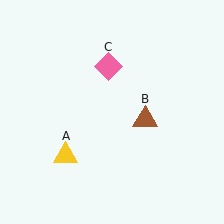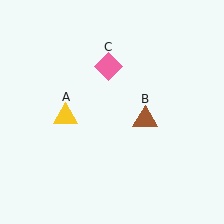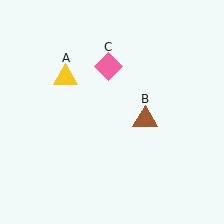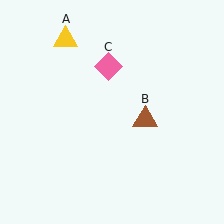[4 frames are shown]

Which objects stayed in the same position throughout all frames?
Brown triangle (object B) and pink diamond (object C) remained stationary.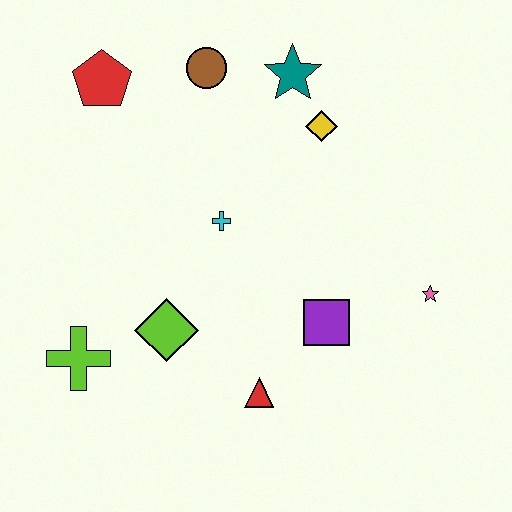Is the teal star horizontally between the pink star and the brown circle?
Yes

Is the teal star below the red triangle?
No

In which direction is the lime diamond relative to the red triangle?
The lime diamond is to the left of the red triangle.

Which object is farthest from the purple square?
The red pentagon is farthest from the purple square.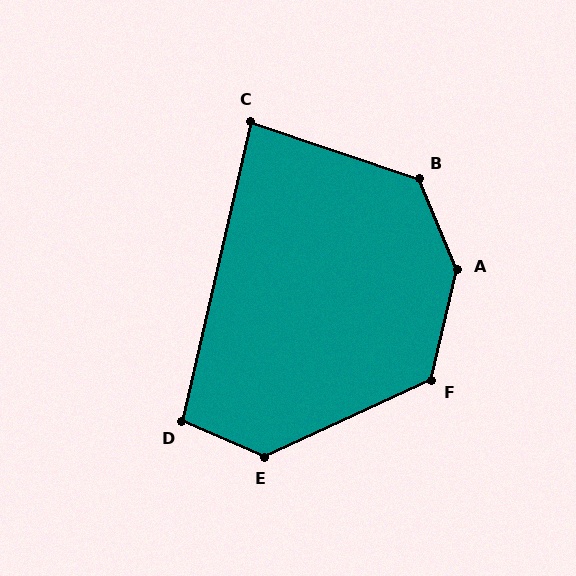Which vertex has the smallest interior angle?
C, at approximately 84 degrees.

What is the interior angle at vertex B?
Approximately 132 degrees (obtuse).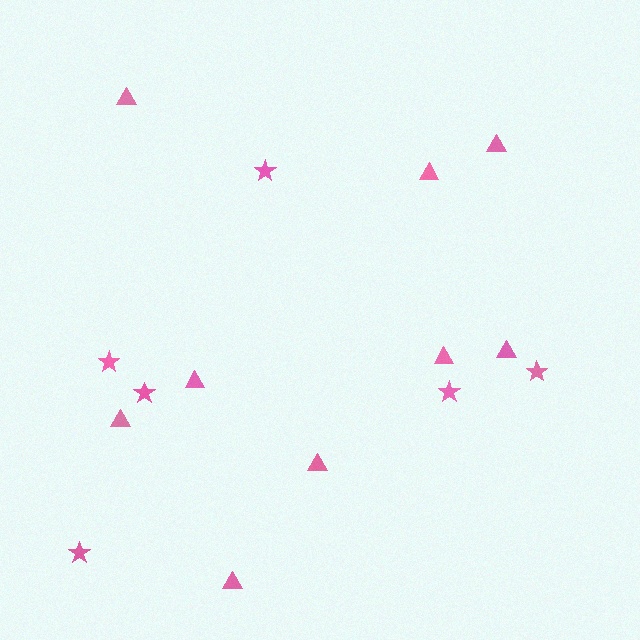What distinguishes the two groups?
There are 2 groups: one group of stars (6) and one group of triangles (9).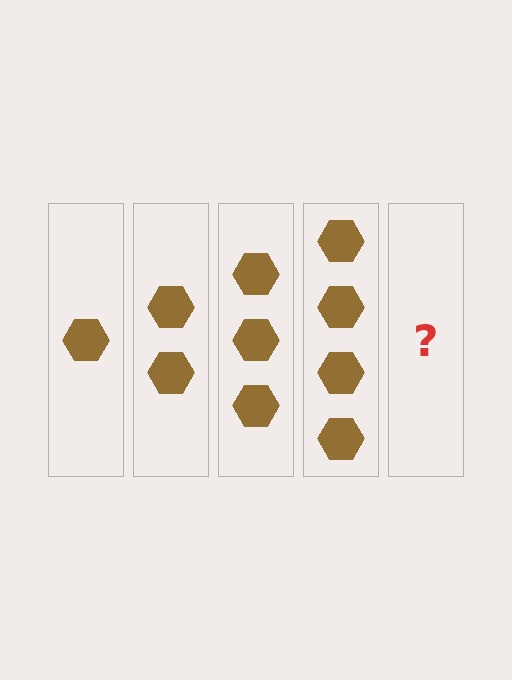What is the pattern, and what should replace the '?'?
The pattern is that each step adds one more hexagon. The '?' should be 5 hexagons.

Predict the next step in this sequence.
The next step is 5 hexagons.